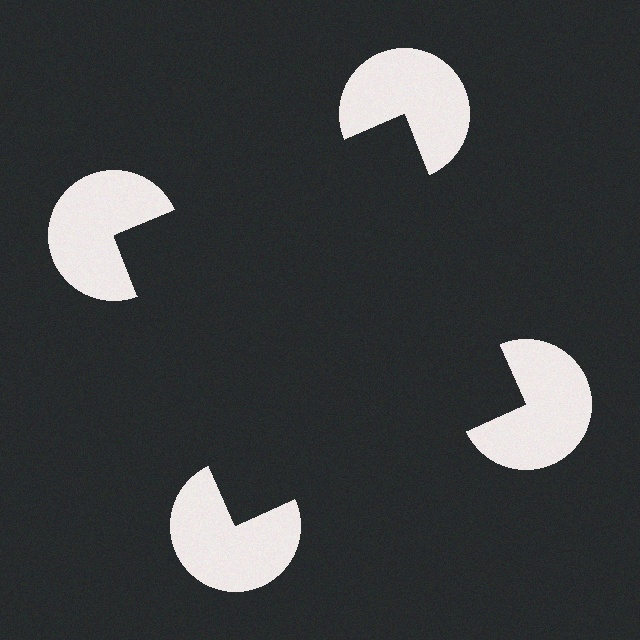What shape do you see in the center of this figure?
An illusory square — its edges are inferred from the aligned wedge cuts in the pac-man discs, not physically drawn.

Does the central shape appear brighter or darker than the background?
It typically appears slightly darker than the background, even though no actual brightness change is drawn.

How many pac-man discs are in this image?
There are 4 — one at each vertex of the illusory square.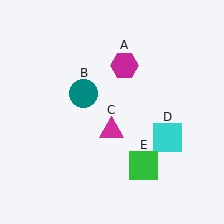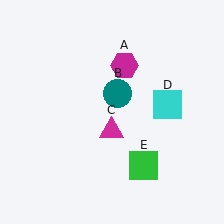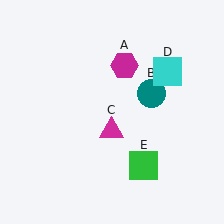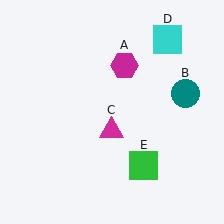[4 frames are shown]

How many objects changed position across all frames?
2 objects changed position: teal circle (object B), cyan square (object D).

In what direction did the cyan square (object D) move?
The cyan square (object D) moved up.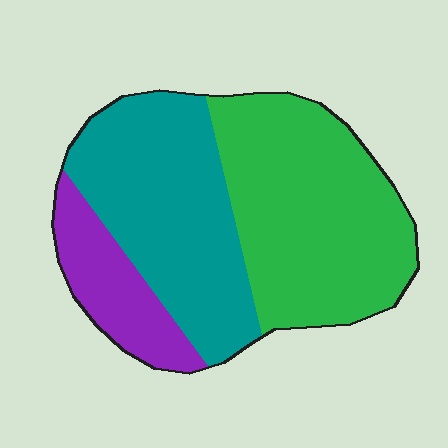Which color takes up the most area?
Green, at roughly 45%.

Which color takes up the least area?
Purple, at roughly 15%.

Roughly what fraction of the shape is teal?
Teal covers roughly 40% of the shape.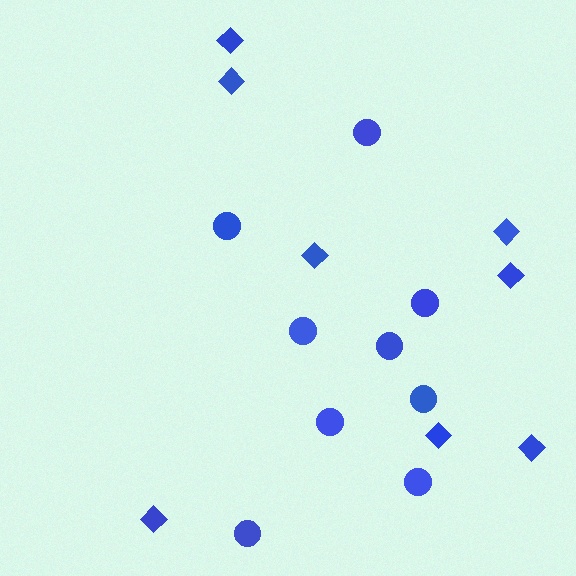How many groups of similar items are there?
There are 2 groups: one group of diamonds (8) and one group of circles (9).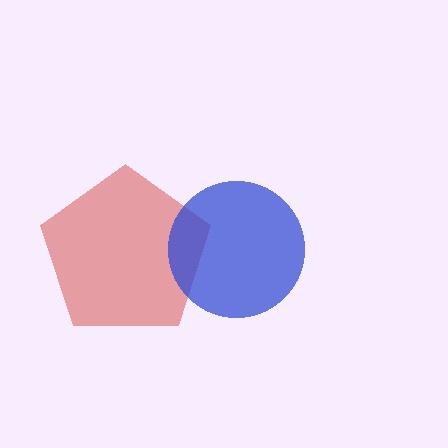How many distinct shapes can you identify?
There are 2 distinct shapes: a red pentagon, a blue circle.